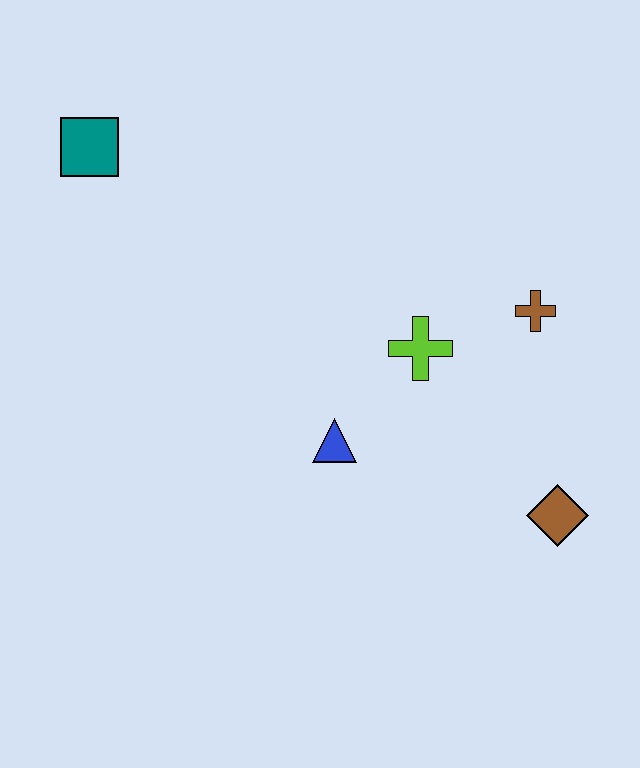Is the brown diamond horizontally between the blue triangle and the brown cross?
No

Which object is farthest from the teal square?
The brown diamond is farthest from the teal square.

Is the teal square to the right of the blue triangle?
No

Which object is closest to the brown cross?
The lime cross is closest to the brown cross.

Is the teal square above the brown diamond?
Yes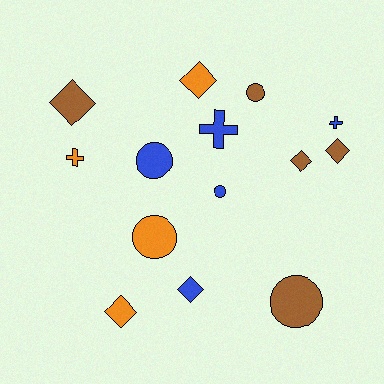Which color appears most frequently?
Blue, with 5 objects.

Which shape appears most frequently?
Diamond, with 6 objects.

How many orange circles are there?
There is 1 orange circle.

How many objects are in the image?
There are 14 objects.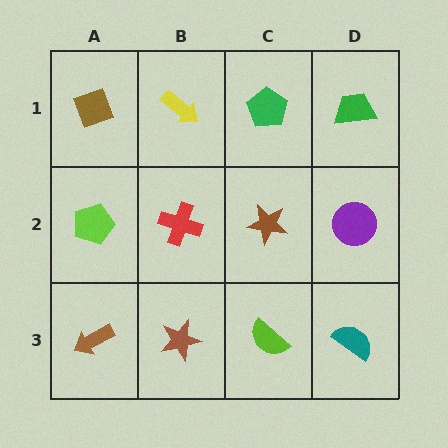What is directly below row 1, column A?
A lime pentagon.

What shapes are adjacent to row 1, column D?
A purple circle (row 2, column D), a green pentagon (row 1, column C).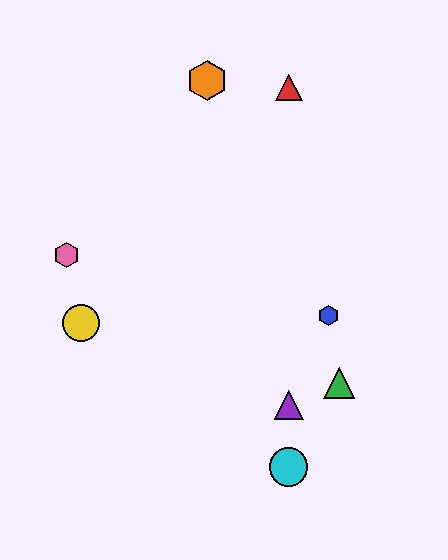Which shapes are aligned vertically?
The red triangle, the purple triangle, the cyan circle are aligned vertically.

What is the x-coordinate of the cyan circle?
The cyan circle is at x≈289.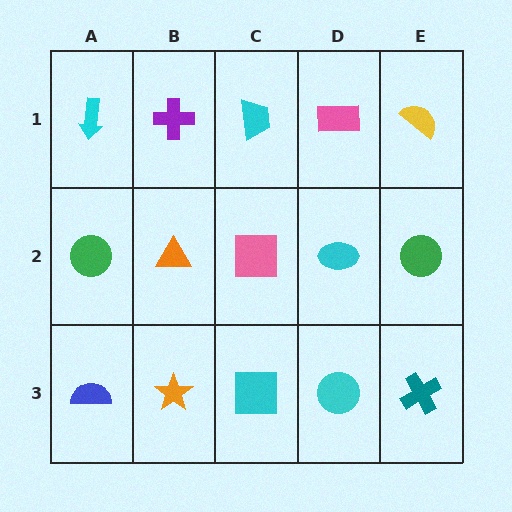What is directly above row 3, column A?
A green circle.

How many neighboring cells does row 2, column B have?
4.